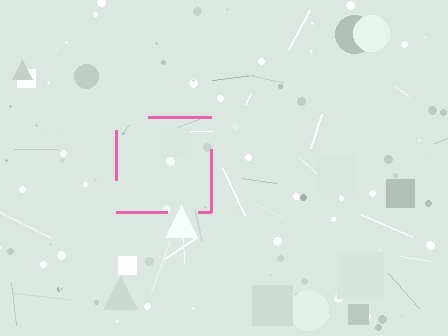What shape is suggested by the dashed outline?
The dashed outline suggests a square.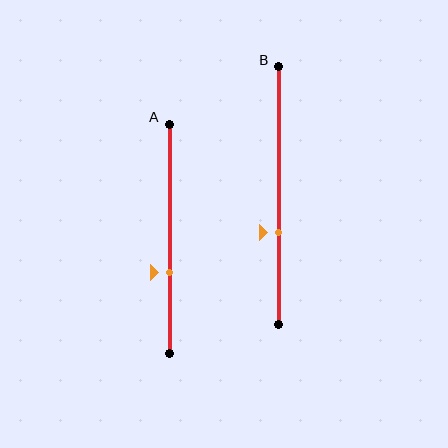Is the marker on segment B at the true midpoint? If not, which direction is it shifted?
No, the marker on segment B is shifted downward by about 14% of the segment length.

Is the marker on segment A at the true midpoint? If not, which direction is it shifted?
No, the marker on segment A is shifted downward by about 15% of the segment length.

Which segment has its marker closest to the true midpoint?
Segment B has its marker closest to the true midpoint.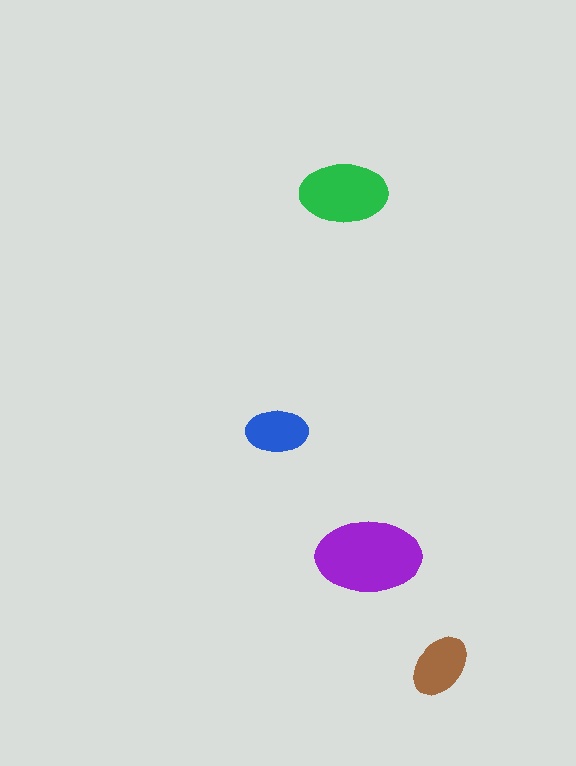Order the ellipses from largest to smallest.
the purple one, the green one, the brown one, the blue one.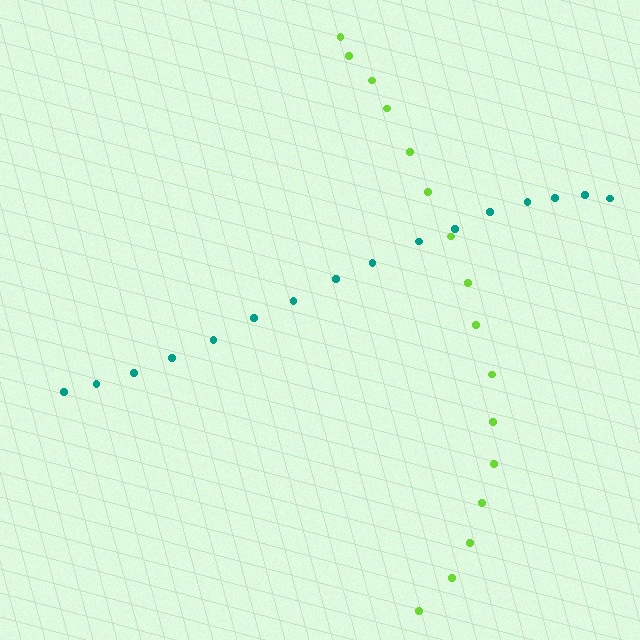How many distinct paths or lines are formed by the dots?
There are 2 distinct paths.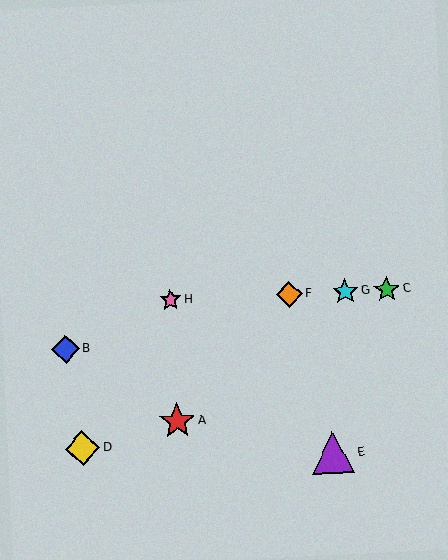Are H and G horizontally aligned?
Yes, both are at y≈300.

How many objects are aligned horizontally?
4 objects (C, F, G, H) are aligned horizontally.